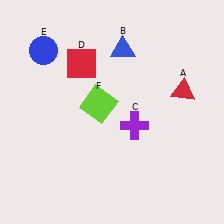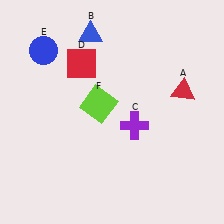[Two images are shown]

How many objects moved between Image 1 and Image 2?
1 object moved between the two images.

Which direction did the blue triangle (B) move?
The blue triangle (B) moved left.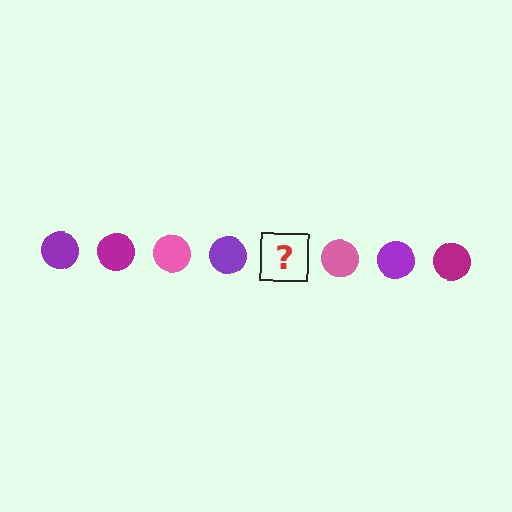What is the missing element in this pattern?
The missing element is a magenta circle.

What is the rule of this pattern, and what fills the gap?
The rule is that the pattern cycles through purple, magenta, pink circles. The gap should be filled with a magenta circle.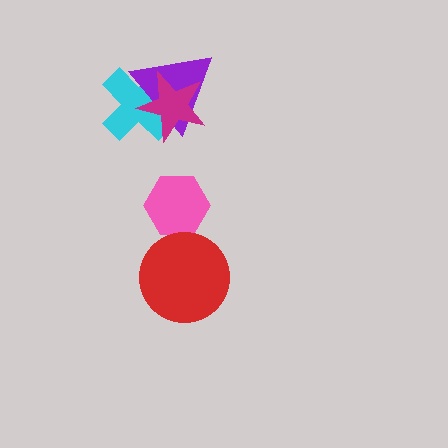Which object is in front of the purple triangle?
The magenta star is in front of the purple triangle.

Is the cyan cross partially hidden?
Yes, it is partially covered by another shape.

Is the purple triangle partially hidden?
Yes, it is partially covered by another shape.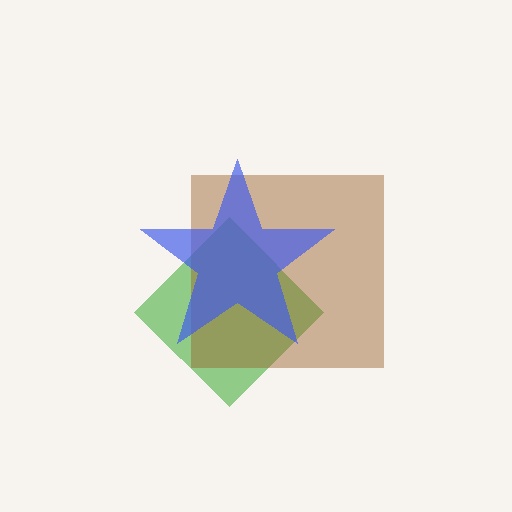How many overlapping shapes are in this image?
There are 3 overlapping shapes in the image.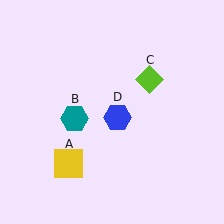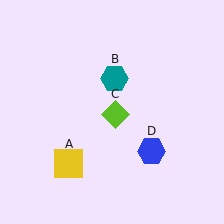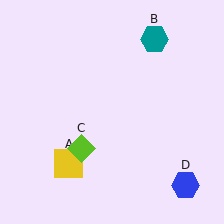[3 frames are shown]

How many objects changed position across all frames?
3 objects changed position: teal hexagon (object B), lime diamond (object C), blue hexagon (object D).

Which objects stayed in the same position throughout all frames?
Yellow square (object A) remained stationary.